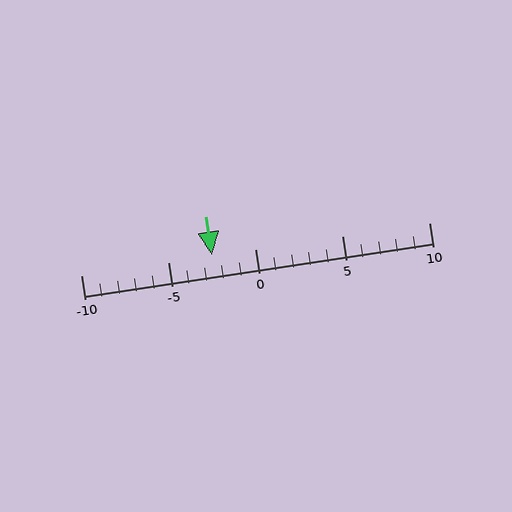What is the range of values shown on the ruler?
The ruler shows values from -10 to 10.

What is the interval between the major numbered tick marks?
The major tick marks are spaced 5 units apart.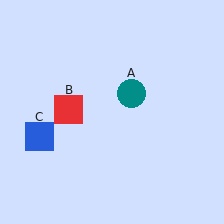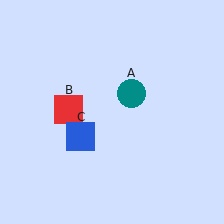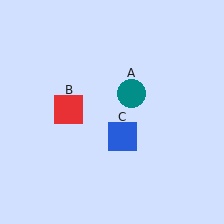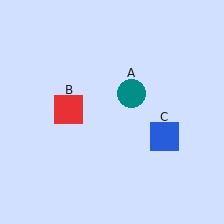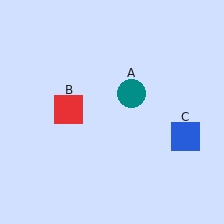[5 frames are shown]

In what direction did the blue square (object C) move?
The blue square (object C) moved right.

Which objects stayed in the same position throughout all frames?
Teal circle (object A) and red square (object B) remained stationary.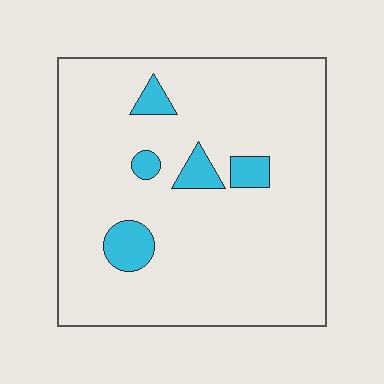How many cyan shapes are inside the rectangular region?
5.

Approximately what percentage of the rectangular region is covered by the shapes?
Approximately 10%.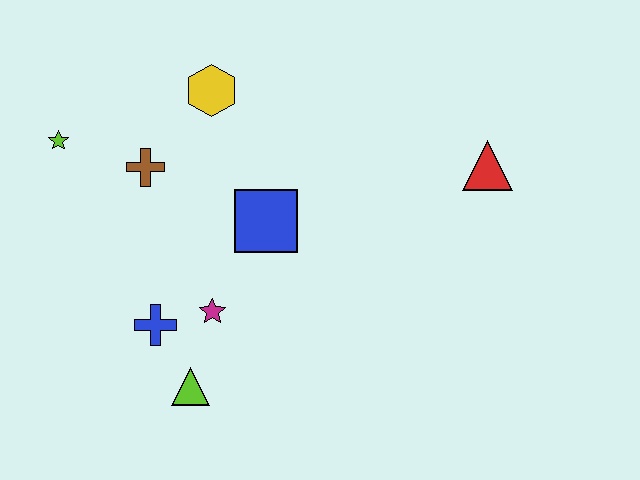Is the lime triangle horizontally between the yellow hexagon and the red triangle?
No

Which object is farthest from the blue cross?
The red triangle is farthest from the blue cross.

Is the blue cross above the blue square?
No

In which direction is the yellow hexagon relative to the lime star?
The yellow hexagon is to the right of the lime star.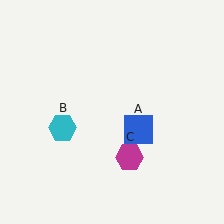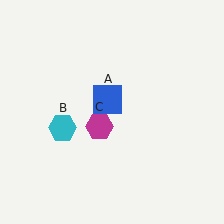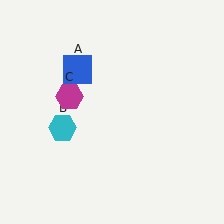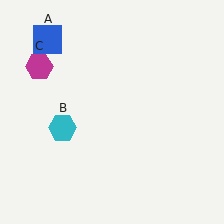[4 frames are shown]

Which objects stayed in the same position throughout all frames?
Cyan hexagon (object B) remained stationary.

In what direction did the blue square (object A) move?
The blue square (object A) moved up and to the left.